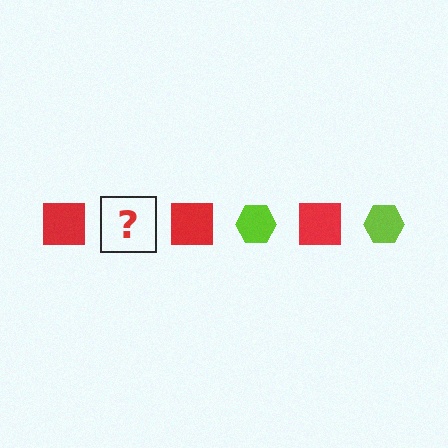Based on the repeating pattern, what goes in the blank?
The blank should be a lime hexagon.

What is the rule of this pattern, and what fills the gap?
The rule is that the pattern alternates between red square and lime hexagon. The gap should be filled with a lime hexagon.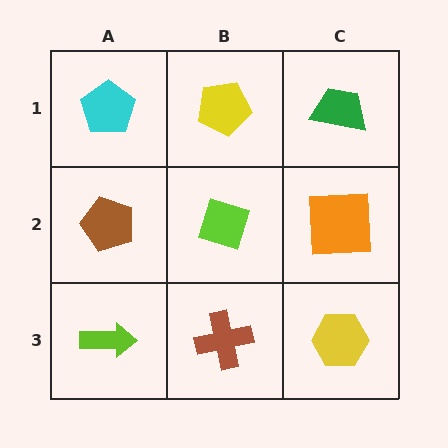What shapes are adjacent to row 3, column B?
A lime diamond (row 2, column B), a lime arrow (row 3, column A), a yellow hexagon (row 3, column C).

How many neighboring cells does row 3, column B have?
3.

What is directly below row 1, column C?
An orange square.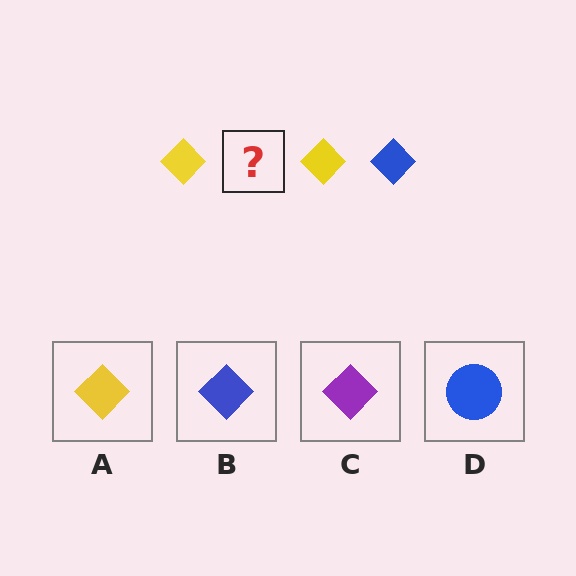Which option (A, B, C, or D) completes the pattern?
B.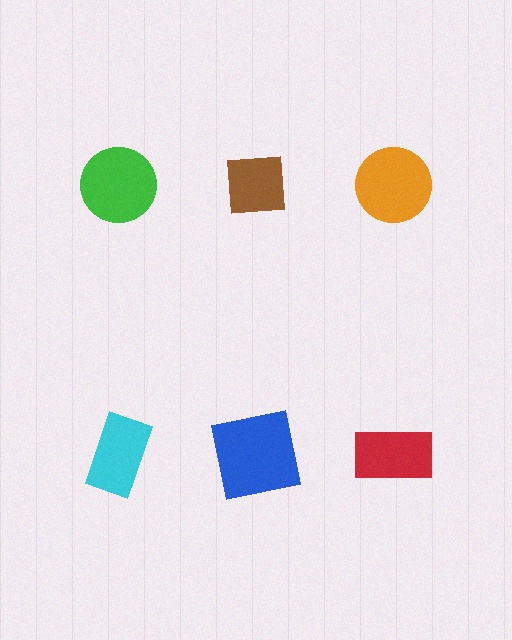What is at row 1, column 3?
An orange circle.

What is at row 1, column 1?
A green circle.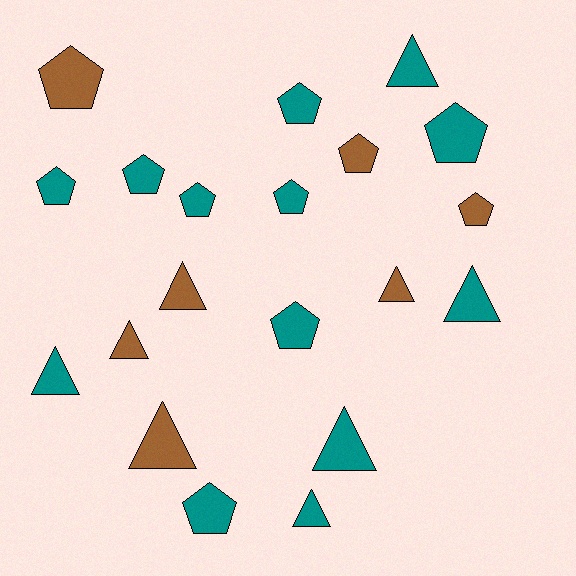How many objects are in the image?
There are 20 objects.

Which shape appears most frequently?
Pentagon, with 11 objects.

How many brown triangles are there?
There are 4 brown triangles.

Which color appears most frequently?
Teal, with 13 objects.